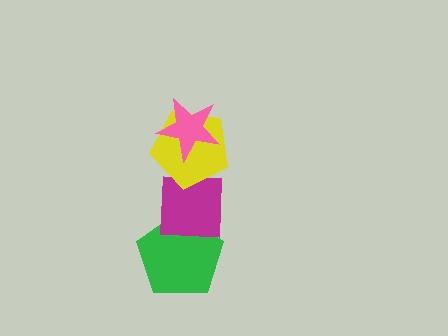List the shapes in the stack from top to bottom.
From top to bottom: the pink star, the yellow pentagon, the magenta square, the green pentagon.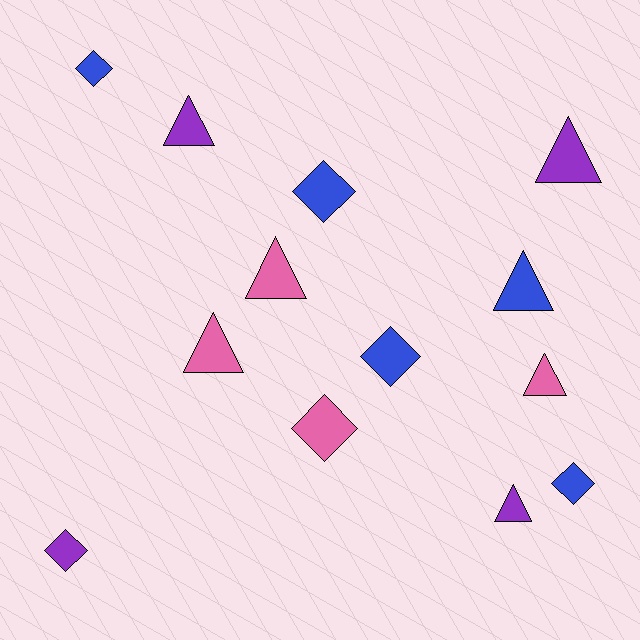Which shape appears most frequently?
Triangle, with 7 objects.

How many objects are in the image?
There are 13 objects.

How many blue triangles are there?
There is 1 blue triangle.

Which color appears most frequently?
Blue, with 5 objects.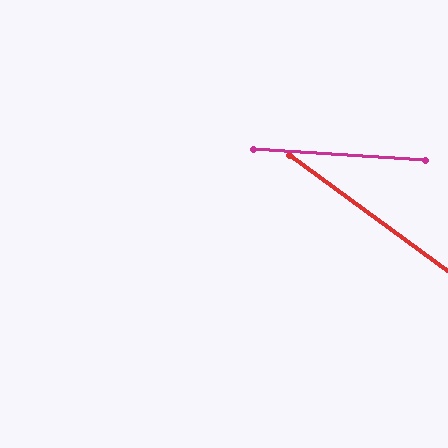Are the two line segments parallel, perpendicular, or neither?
Neither parallel nor perpendicular — they differ by about 33°.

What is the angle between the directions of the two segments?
Approximately 33 degrees.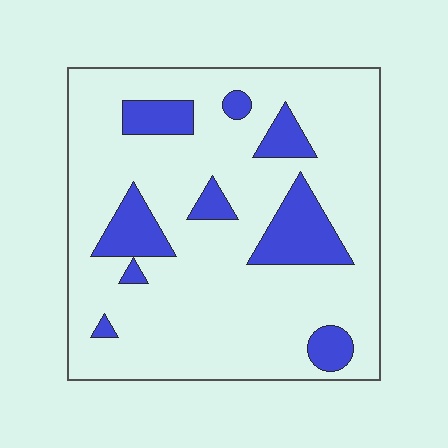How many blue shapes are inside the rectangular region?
9.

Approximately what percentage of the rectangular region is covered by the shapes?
Approximately 20%.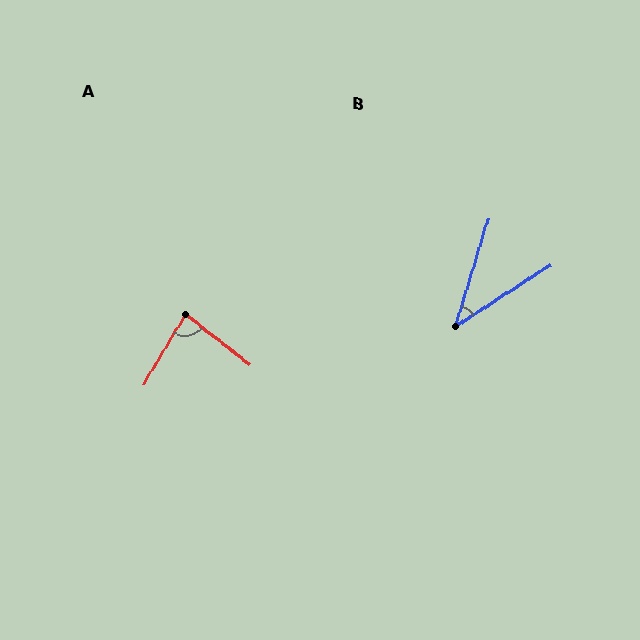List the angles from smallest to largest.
B (40°), A (83°).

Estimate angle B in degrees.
Approximately 40 degrees.